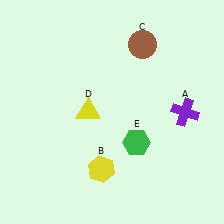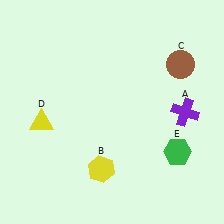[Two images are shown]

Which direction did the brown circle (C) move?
The brown circle (C) moved right.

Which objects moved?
The objects that moved are: the brown circle (C), the yellow triangle (D), the green hexagon (E).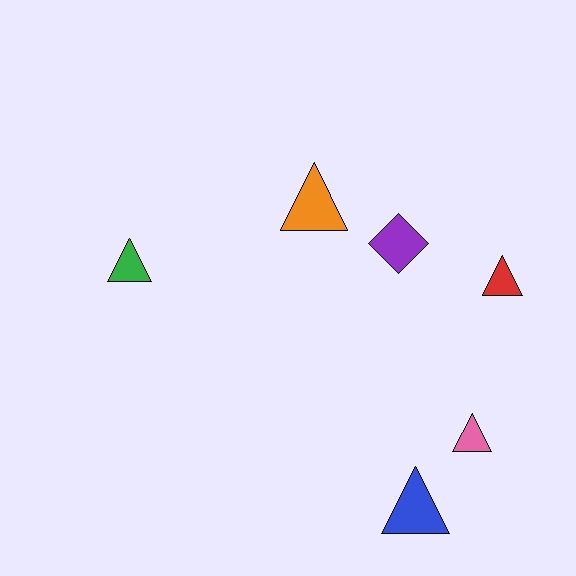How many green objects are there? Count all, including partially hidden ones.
There is 1 green object.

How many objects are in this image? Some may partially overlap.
There are 6 objects.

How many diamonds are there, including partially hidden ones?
There is 1 diamond.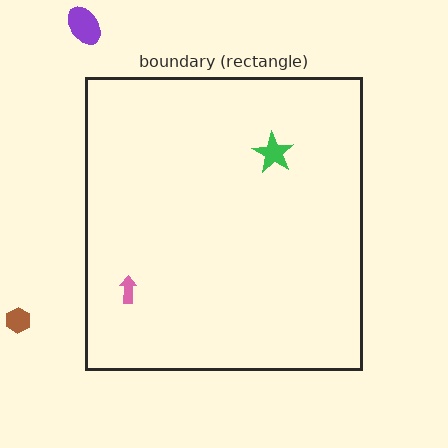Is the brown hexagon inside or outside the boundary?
Outside.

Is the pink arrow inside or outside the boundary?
Inside.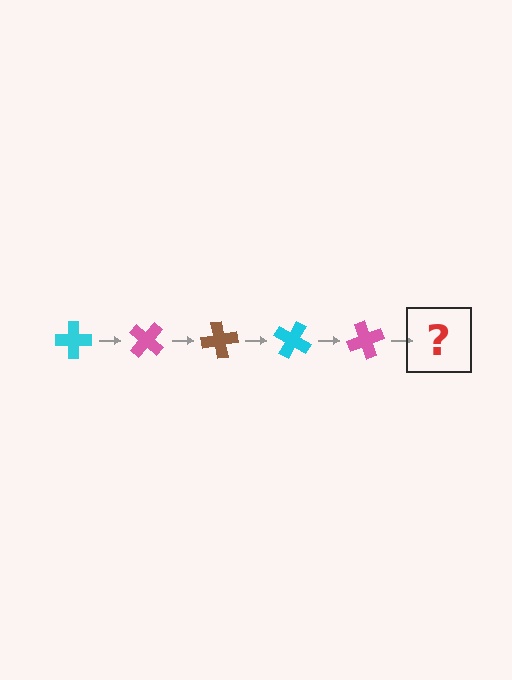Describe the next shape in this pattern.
It should be a brown cross, rotated 200 degrees from the start.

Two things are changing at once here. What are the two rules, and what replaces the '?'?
The two rules are that it rotates 40 degrees each step and the color cycles through cyan, pink, and brown. The '?' should be a brown cross, rotated 200 degrees from the start.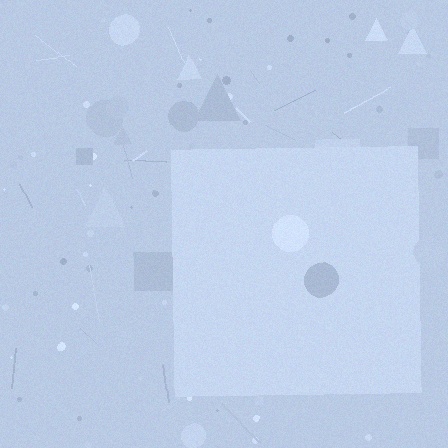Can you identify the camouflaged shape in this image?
The camouflaged shape is a square.